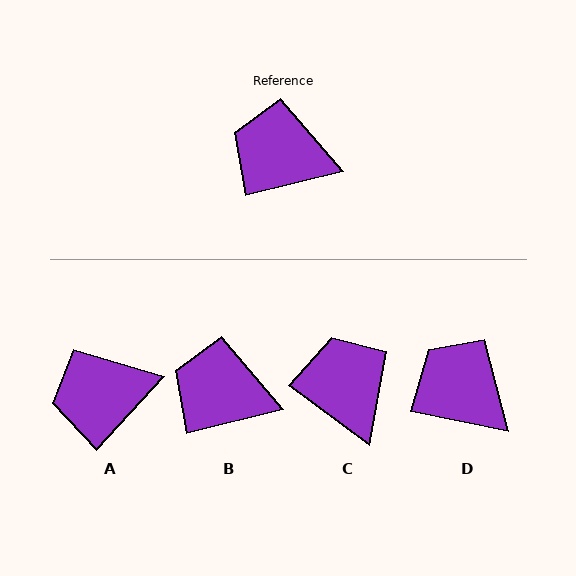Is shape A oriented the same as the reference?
No, it is off by about 33 degrees.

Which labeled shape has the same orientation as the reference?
B.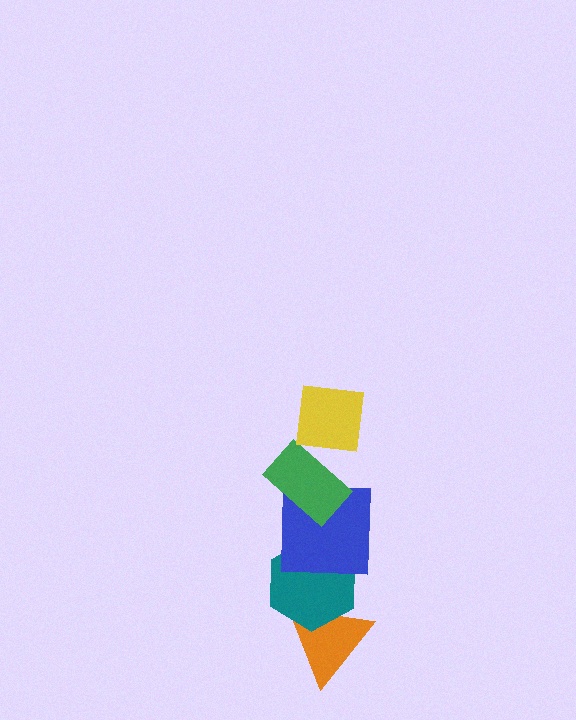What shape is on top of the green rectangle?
The yellow square is on top of the green rectangle.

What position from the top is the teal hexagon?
The teal hexagon is 4th from the top.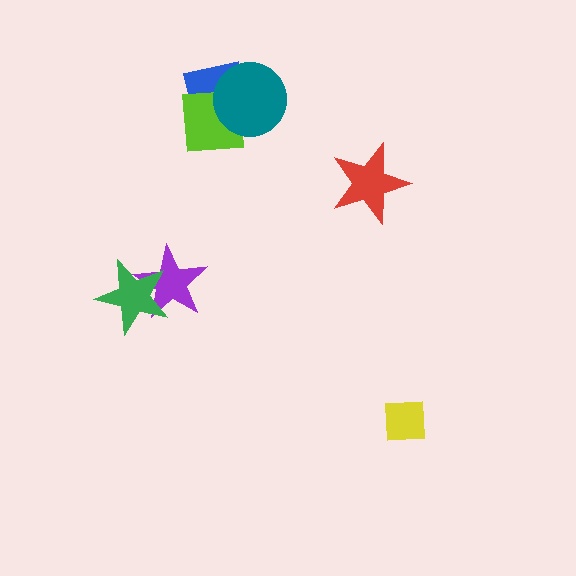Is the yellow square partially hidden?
No, no other shape covers it.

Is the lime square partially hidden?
Yes, it is partially covered by another shape.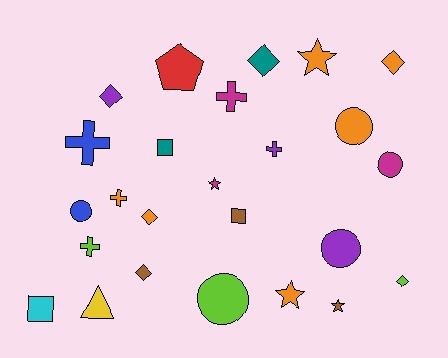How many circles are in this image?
There are 5 circles.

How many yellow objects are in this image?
There is 1 yellow object.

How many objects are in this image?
There are 25 objects.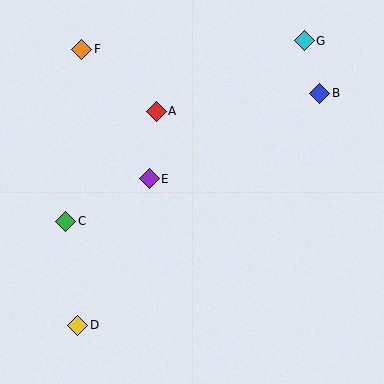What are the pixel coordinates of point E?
Point E is at (149, 179).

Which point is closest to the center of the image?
Point E at (149, 179) is closest to the center.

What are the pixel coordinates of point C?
Point C is at (66, 221).